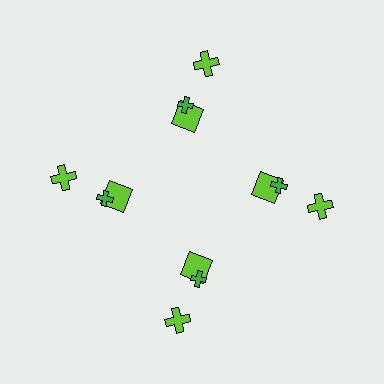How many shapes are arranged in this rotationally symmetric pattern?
There are 12 shapes, arranged in 4 groups of 3.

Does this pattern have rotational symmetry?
Yes, this pattern has 4-fold rotational symmetry. It looks the same after rotating 90 degrees around the center.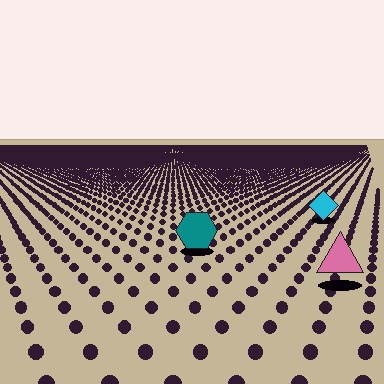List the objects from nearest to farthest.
From nearest to farthest: the pink triangle, the teal hexagon, the cyan diamond.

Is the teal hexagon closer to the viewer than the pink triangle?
No. The pink triangle is closer — you can tell from the texture gradient: the ground texture is coarser near it.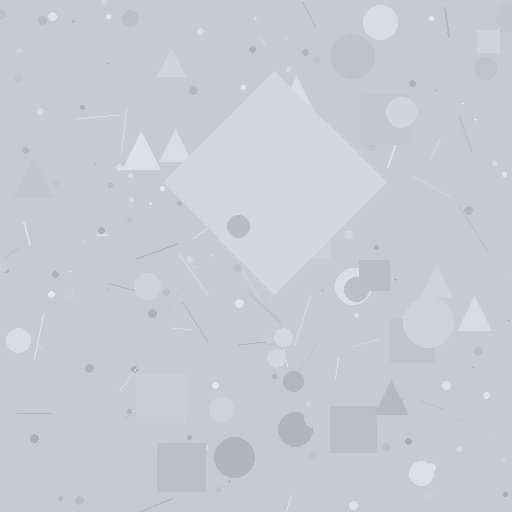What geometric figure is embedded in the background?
A diamond is embedded in the background.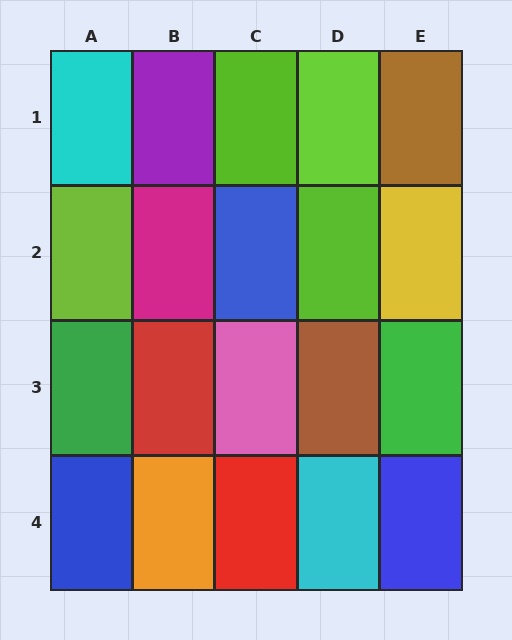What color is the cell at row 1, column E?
Brown.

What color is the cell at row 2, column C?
Blue.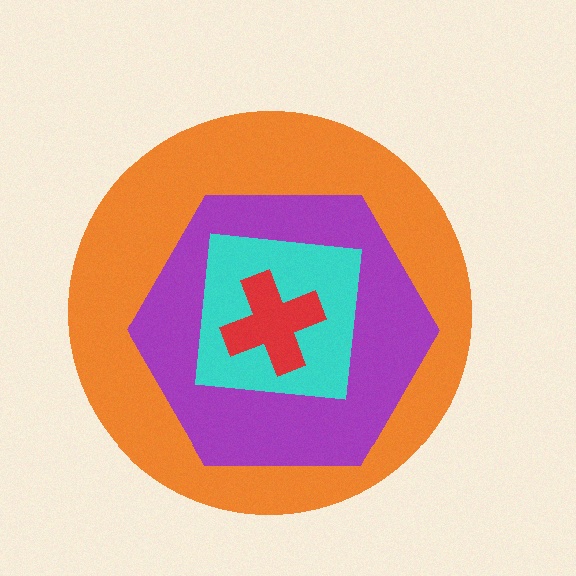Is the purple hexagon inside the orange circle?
Yes.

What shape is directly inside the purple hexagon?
The cyan square.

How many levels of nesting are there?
4.